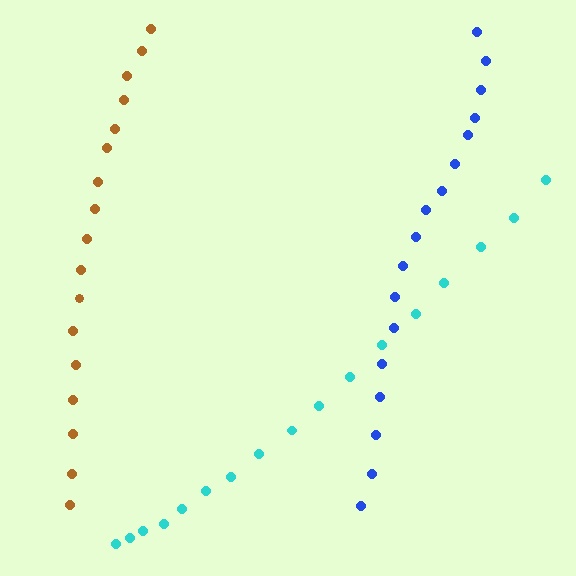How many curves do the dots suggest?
There are 3 distinct paths.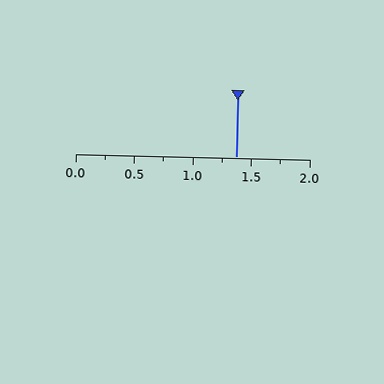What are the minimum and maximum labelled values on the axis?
The axis runs from 0.0 to 2.0.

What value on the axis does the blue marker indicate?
The marker indicates approximately 1.38.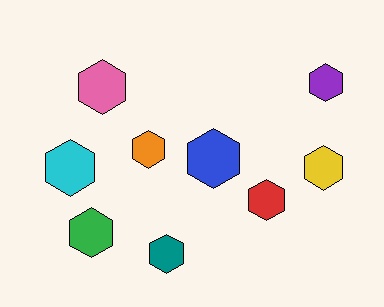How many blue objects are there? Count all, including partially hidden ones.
There is 1 blue object.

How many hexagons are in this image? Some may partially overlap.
There are 9 hexagons.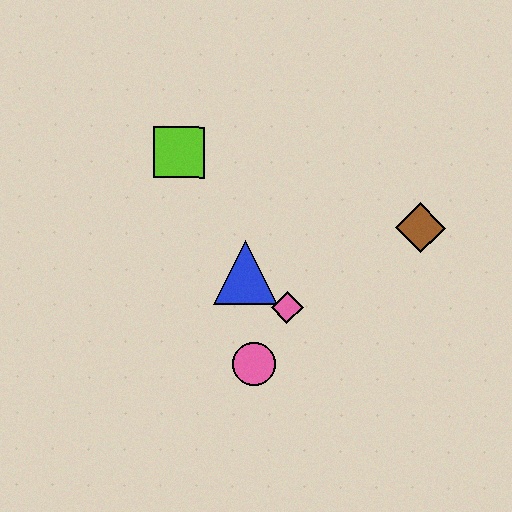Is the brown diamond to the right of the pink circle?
Yes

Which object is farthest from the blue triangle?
The brown diamond is farthest from the blue triangle.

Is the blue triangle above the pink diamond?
Yes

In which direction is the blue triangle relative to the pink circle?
The blue triangle is above the pink circle.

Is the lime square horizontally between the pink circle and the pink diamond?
No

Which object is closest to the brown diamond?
The pink diamond is closest to the brown diamond.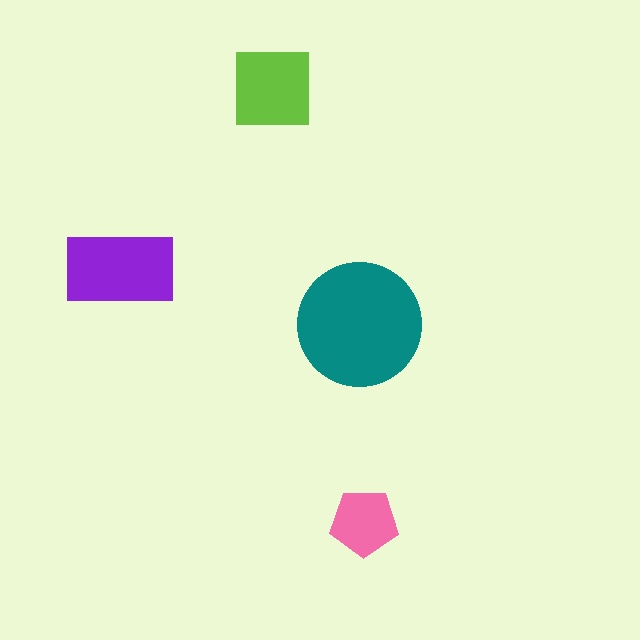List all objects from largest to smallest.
The teal circle, the purple rectangle, the lime square, the pink pentagon.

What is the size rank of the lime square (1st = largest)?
3rd.